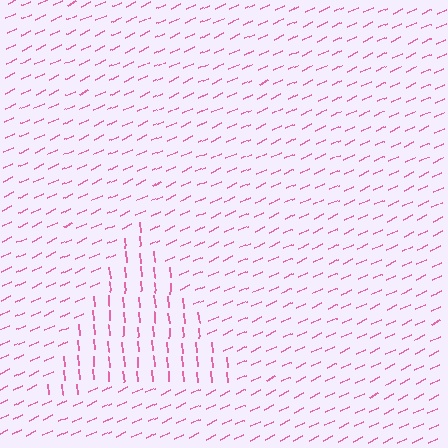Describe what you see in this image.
The image is filled with small pink line segments. A triangle region in the image has lines oriented differently from the surrounding lines, creating a visible texture boundary.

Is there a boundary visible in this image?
Yes, there is a texture boundary formed by a change in line orientation.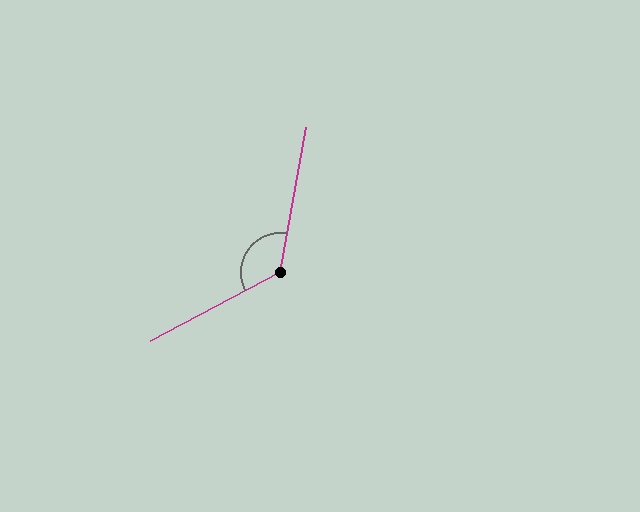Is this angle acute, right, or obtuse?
It is obtuse.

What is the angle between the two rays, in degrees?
Approximately 128 degrees.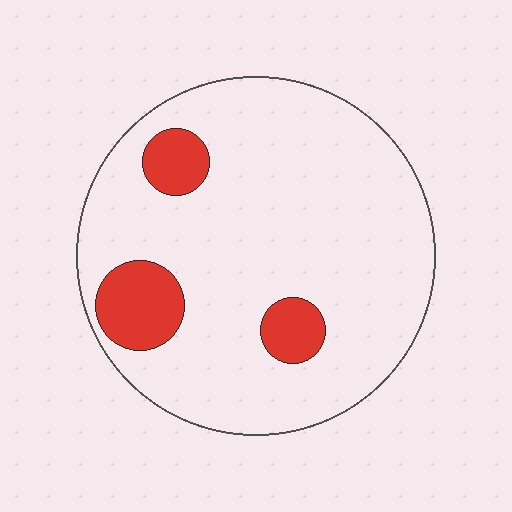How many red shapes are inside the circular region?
3.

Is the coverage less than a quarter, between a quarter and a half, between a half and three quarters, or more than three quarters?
Less than a quarter.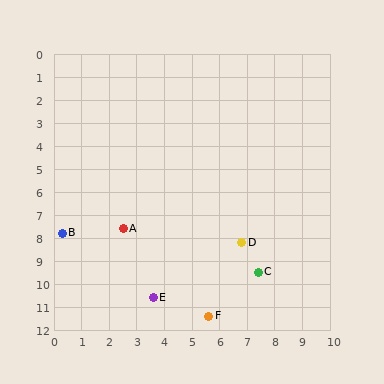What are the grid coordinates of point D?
Point D is at approximately (6.8, 8.2).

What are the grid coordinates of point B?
Point B is at approximately (0.3, 7.8).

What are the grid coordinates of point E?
Point E is at approximately (3.6, 10.6).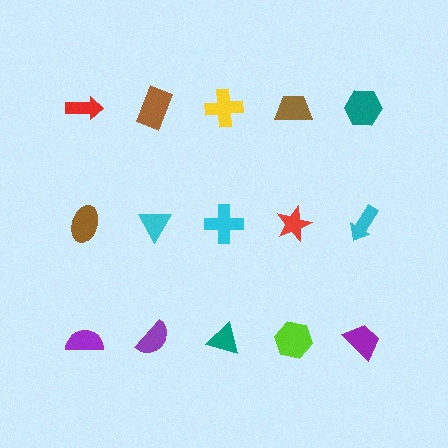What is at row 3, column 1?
A purple semicircle.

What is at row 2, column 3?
A cyan cross.